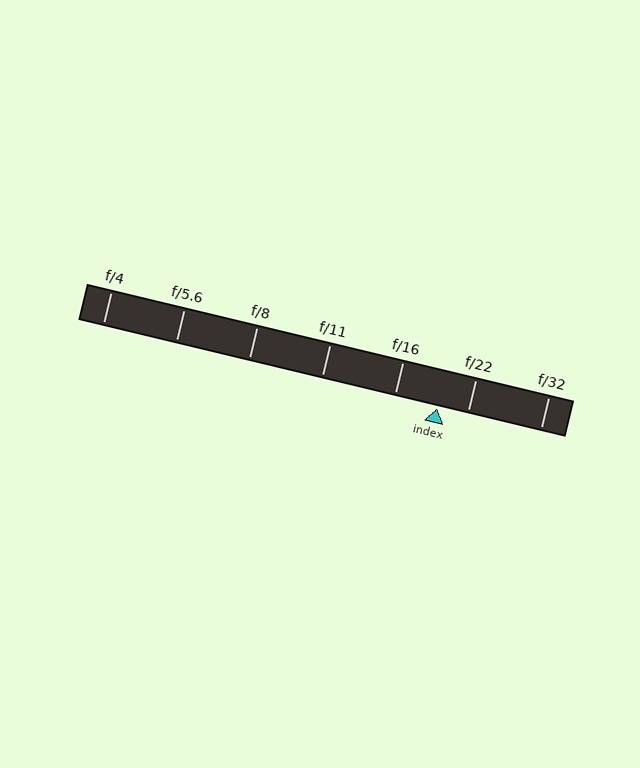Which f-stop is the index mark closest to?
The index mark is closest to f/22.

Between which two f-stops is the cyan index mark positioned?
The index mark is between f/16 and f/22.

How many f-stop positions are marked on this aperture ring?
There are 7 f-stop positions marked.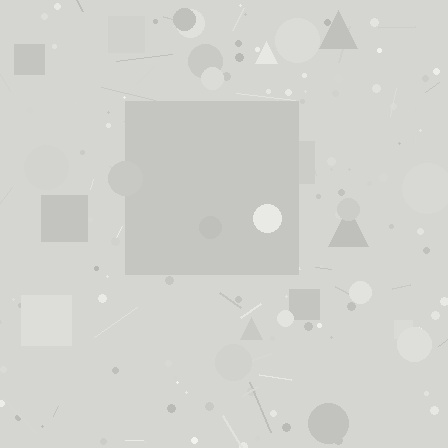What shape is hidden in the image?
A square is hidden in the image.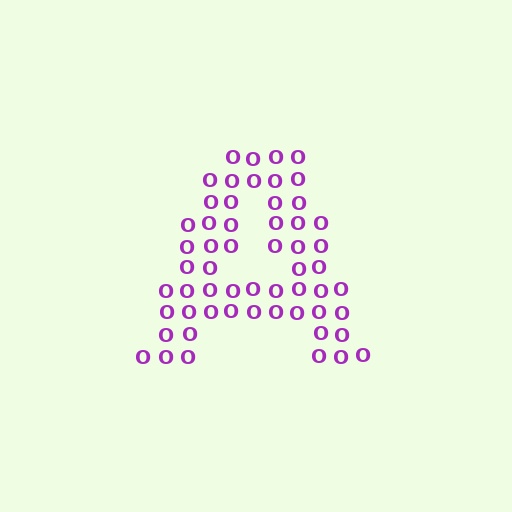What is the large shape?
The large shape is the letter A.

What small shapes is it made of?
It is made of small letter O's.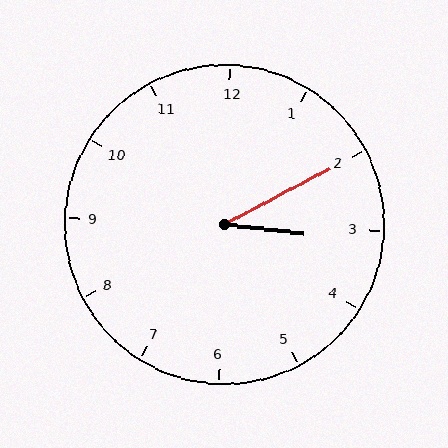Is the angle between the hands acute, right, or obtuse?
It is acute.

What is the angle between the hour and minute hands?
Approximately 35 degrees.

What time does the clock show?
3:10.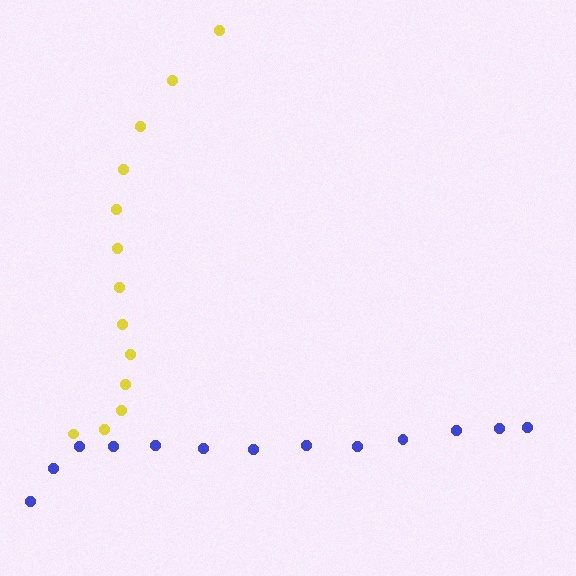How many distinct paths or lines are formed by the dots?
There are 2 distinct paths.